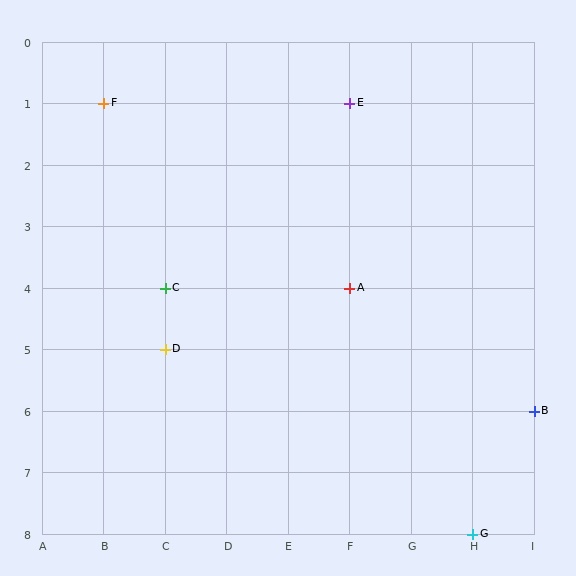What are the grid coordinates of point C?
Point C is at grid coordinates (C, 4).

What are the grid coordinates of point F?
Point F is at grid coordinates (B, 1).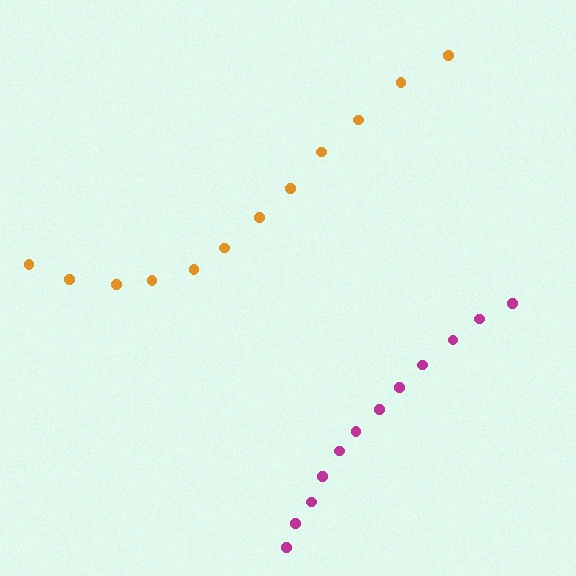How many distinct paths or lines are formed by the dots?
There are 2 distinct paths.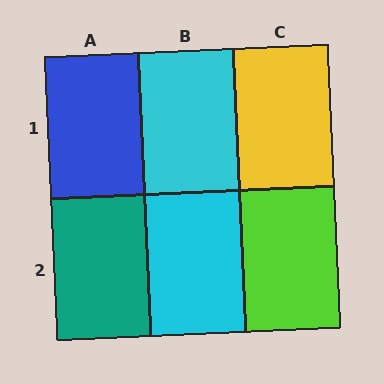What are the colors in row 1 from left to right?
Blue, cyan, yellow.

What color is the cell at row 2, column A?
Teal.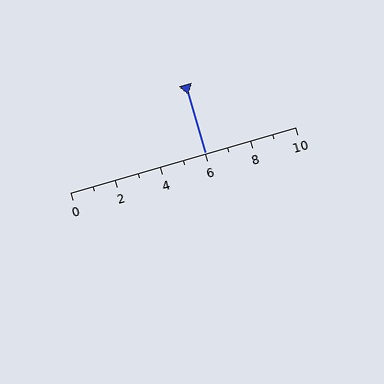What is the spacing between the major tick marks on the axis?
The major ticks are spaced 2 apart.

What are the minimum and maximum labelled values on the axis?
The axis runs from 0 to 10.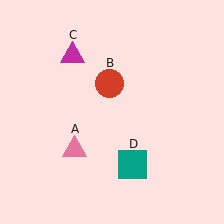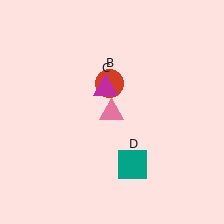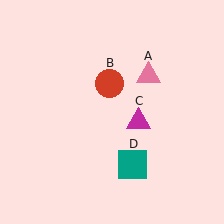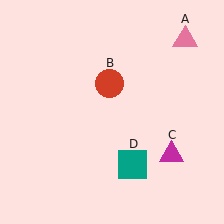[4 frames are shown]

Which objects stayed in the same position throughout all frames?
Red circle (object B) and teal square (object D) remained stationary.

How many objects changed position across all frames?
2 objects changed position: pink triangle (object A), magenta triangle (object C).